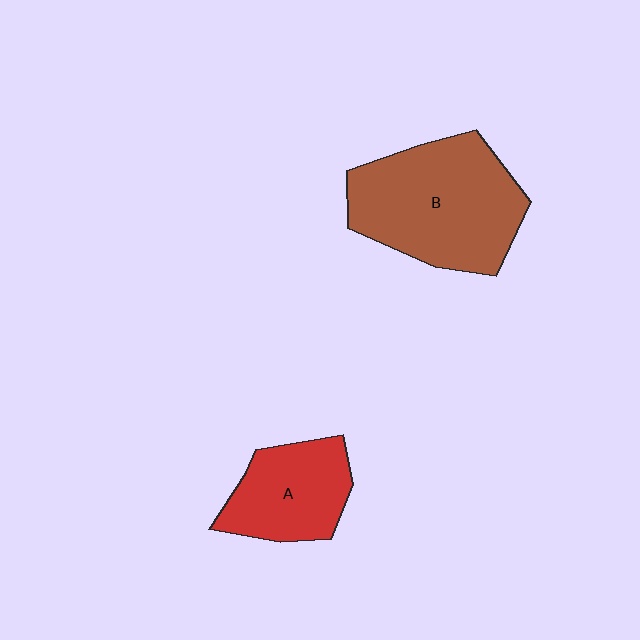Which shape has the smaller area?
Shape A (red).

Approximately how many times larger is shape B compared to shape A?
Approximately 1.7 times.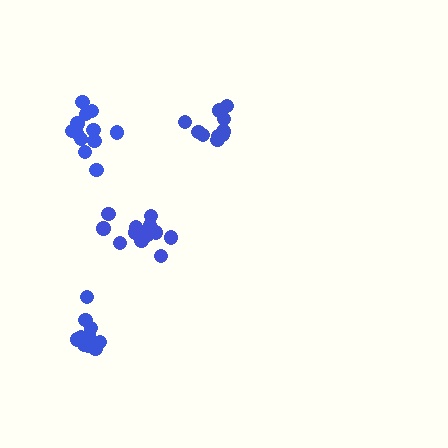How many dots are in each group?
Group 1: 11 dots, Group 2: 10 dots, Group 3: 12 dots, Group 4: 12 dots (45 total).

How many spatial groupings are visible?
There are 4 spatial groupings.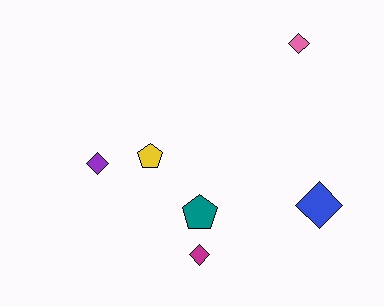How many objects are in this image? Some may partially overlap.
There are 6 objects.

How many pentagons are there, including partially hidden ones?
There are 2 pentagons.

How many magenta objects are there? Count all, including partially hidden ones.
There is 1 magenta object.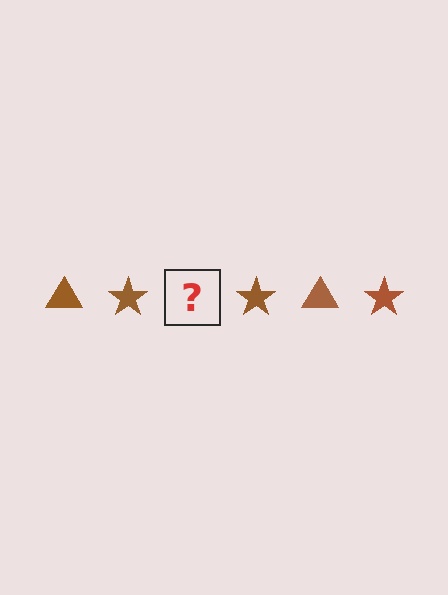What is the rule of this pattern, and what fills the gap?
The rule is that the pattern cycles through triangle, star shapes in brown. The gap should be filled with a brown triangle.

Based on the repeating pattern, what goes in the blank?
The blank should be a brown triangle.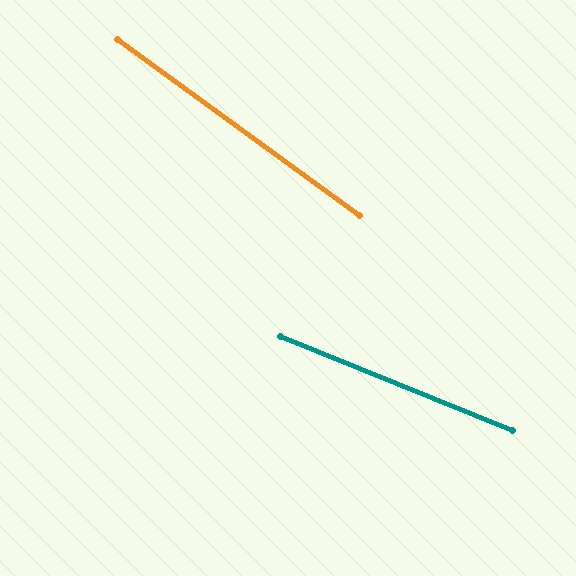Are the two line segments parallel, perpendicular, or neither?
Neither parallel nor perpendicular — they differ by about 14°.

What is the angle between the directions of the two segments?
Approximately 14 degrees.